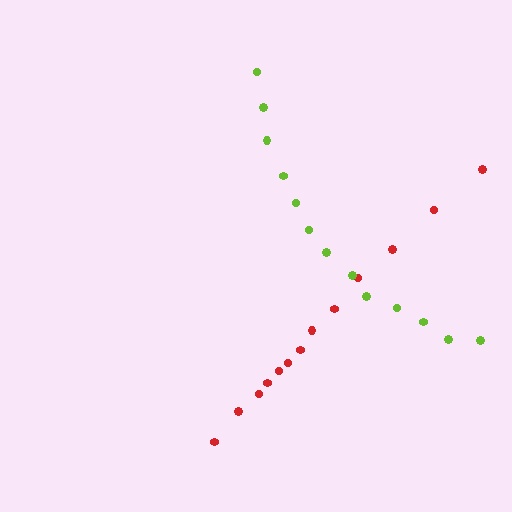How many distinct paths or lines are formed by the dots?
There are 2 distinct paths.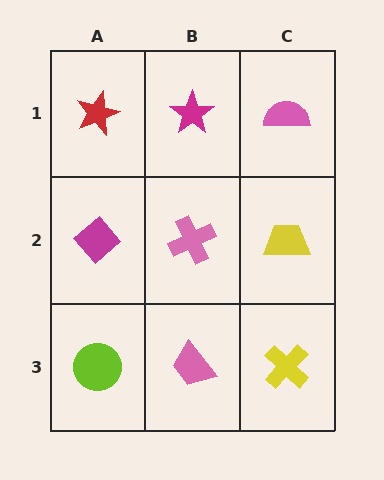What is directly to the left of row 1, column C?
A magenta star.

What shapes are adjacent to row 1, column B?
A pink cross (row 2, column B), a red star (row 1, column A), a pink semicircle (row 1, column C).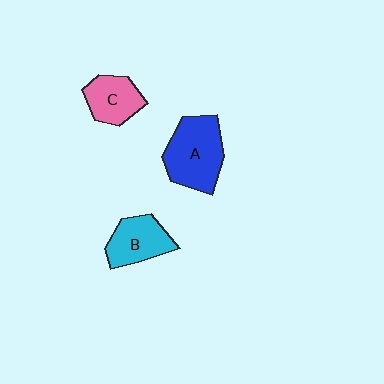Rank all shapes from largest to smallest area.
From largest to smallest: A (blue), B (cyan), C (pink).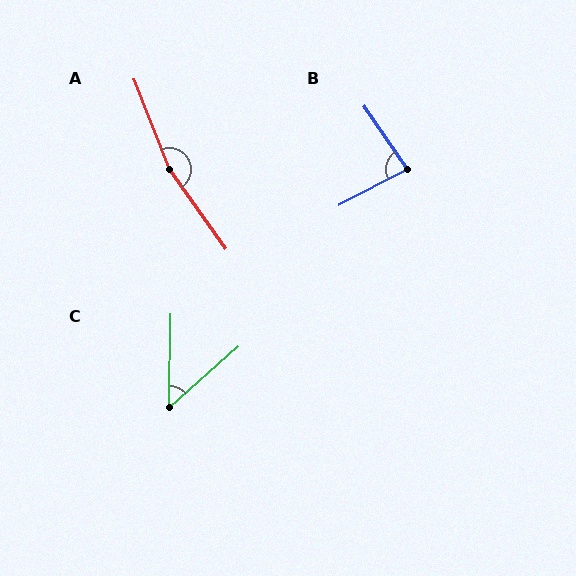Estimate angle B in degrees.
Approximately 83 degrees.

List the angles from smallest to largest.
C (47°), B (83°), A (166°).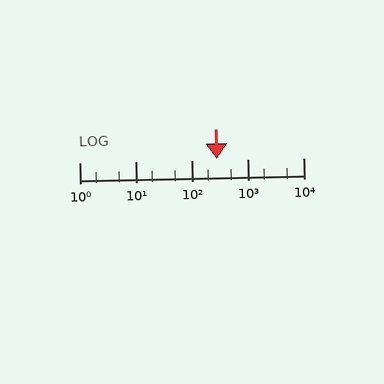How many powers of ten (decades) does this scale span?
The scale spans 4 decades, from 1 to 10000.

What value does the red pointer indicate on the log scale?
The pointer indicates approximately 290.